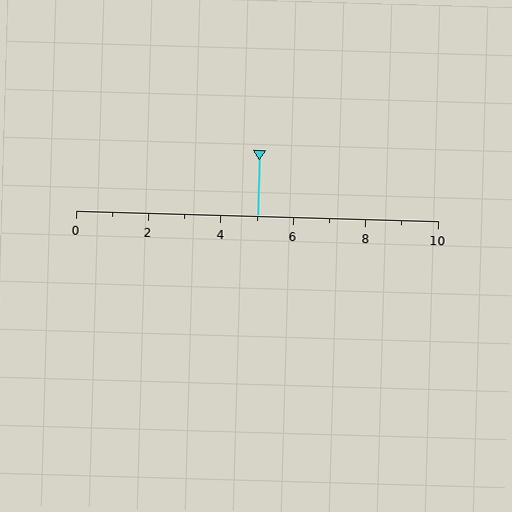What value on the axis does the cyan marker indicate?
The marker indicates approximately 5.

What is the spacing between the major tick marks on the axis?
The major ticks are spaced 2 apart.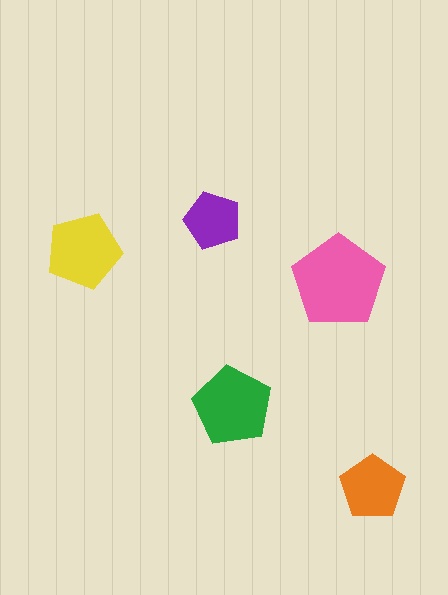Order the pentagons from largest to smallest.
the pink one, the green one, the yellow one, the orange one, the purple one.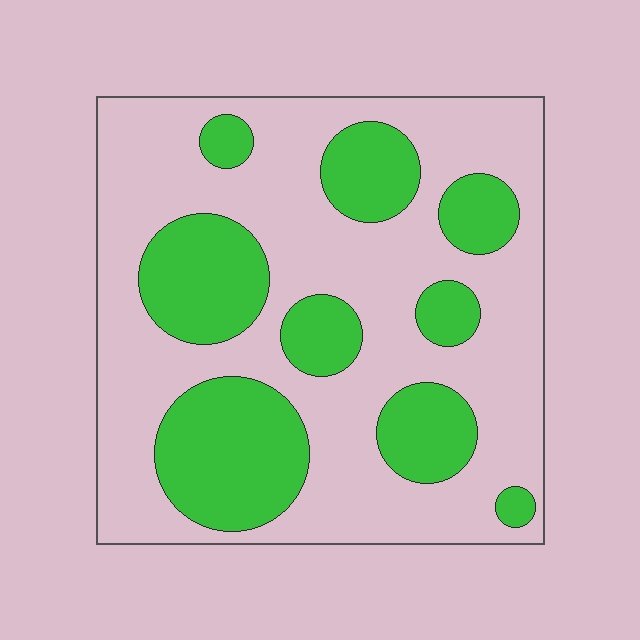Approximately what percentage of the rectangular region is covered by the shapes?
Approximately 35%.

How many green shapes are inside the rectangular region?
9.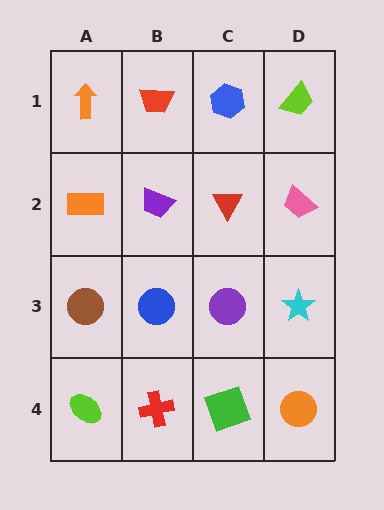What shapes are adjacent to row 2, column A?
An orange arrow (row 1, column A), a brown circle (row 3, column A), a purple trapezoid (row 2, column B).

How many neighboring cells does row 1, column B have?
3.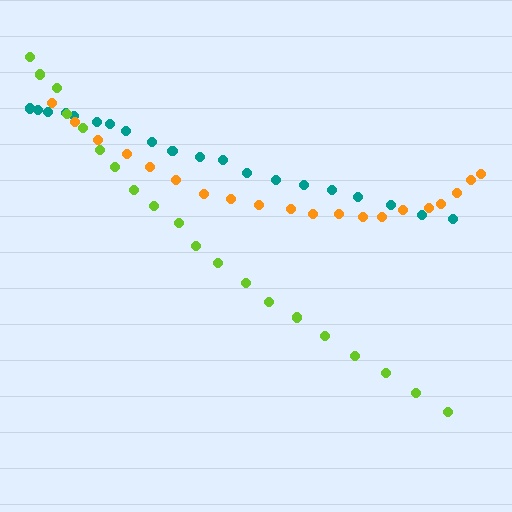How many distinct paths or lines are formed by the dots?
There are 3 distinct paths.